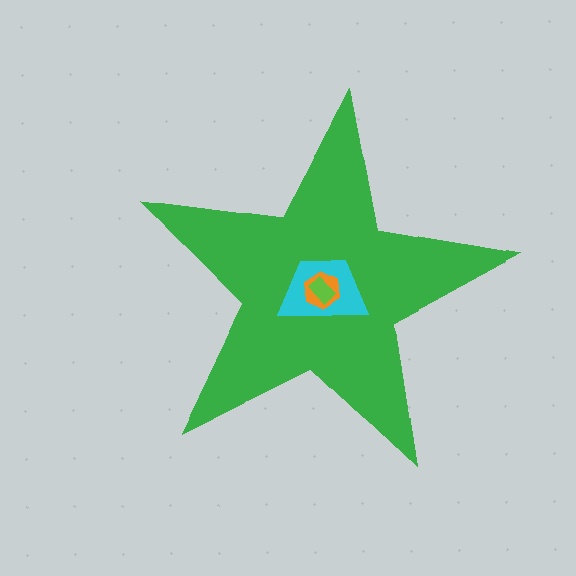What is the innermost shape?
The lime rectangle.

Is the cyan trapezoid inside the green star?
Yes.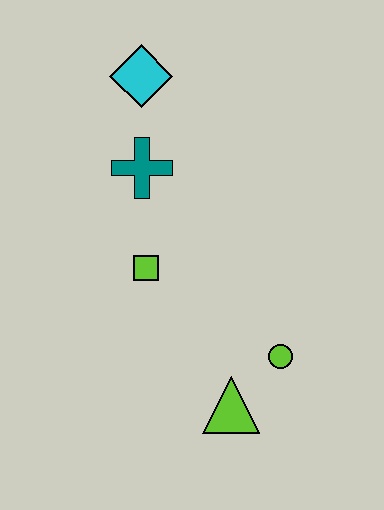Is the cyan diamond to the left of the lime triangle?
Yes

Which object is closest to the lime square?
The teal cross is closest to the lime square.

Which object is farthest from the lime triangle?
The cyan diamond is farthest from the lime triangle.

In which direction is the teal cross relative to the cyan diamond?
The teal cross is below the cyan diamond.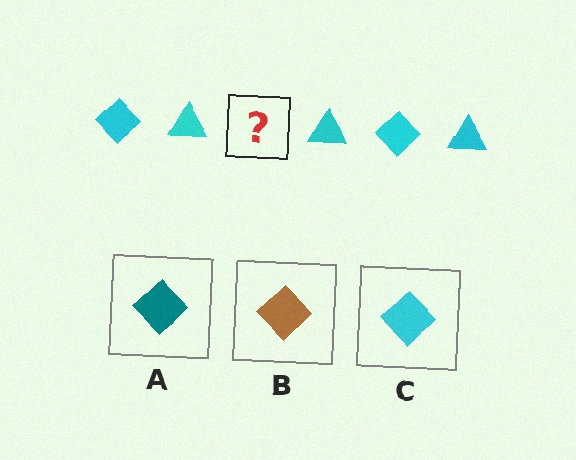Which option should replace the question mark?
Option C.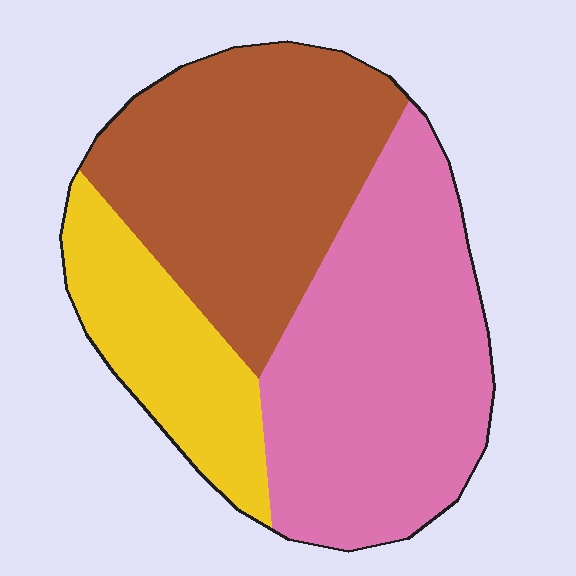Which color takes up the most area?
Pink, at roughly 45%.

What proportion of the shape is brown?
Brown takes up between a third and a half of the shape.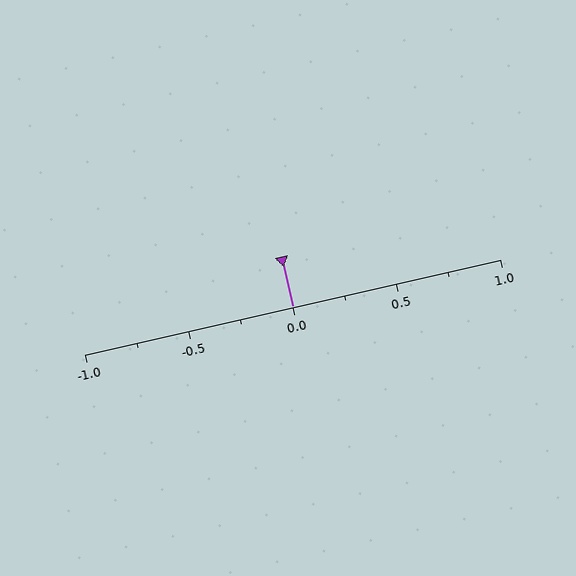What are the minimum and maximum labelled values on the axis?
The axis runs from -1.0 to 1.0.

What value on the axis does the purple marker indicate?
The marker indicates approximately 0.